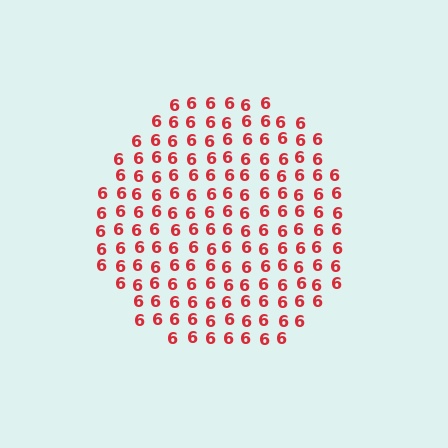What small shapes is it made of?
It is made of small digit 6's.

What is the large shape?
The large shape is a circle.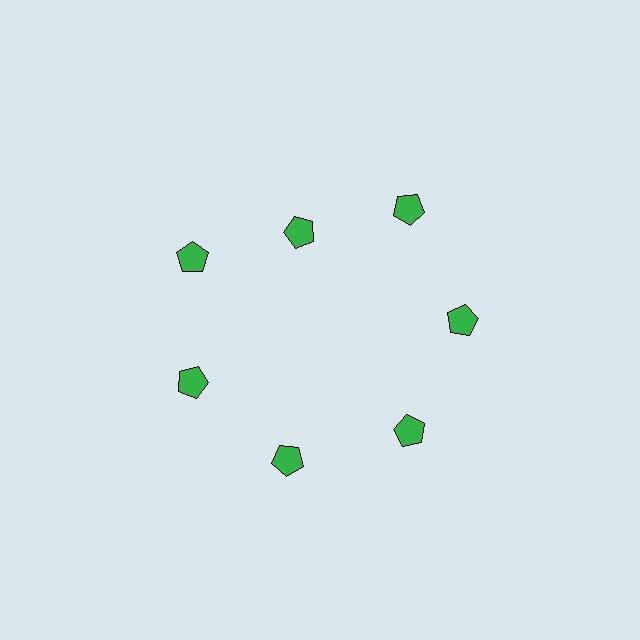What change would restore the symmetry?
The symmetry would be restored by moving it outward, back onto the ring so that all 7 pentagons sit at equal angles and equal distance from the center.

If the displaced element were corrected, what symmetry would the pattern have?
It would have 7-fold rotational symmetry — the pattern would map onto itself every 51 degrees.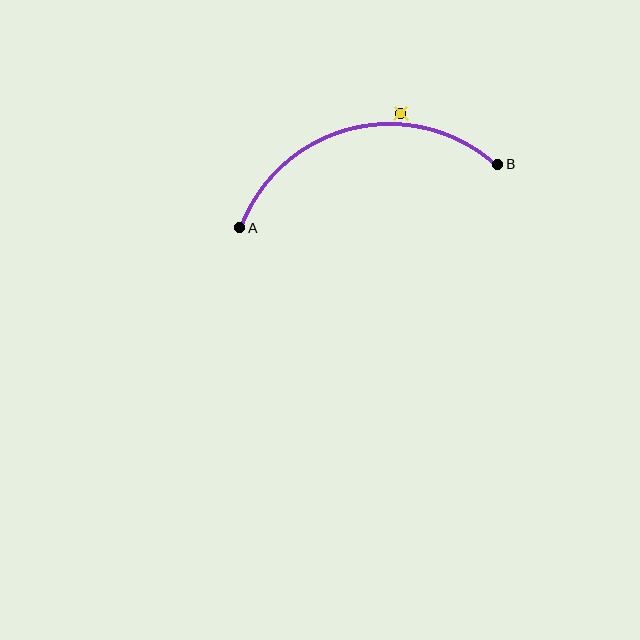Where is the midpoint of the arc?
The arc midpoint is the point on the curve farthest from the straight line joining A and B. It sits above that line.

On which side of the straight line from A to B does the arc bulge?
The arc bulges above the straight line connecting A and B.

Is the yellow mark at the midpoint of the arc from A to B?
No — the yellow mark does not lie on the arc at all. It sits slightly outside the curve.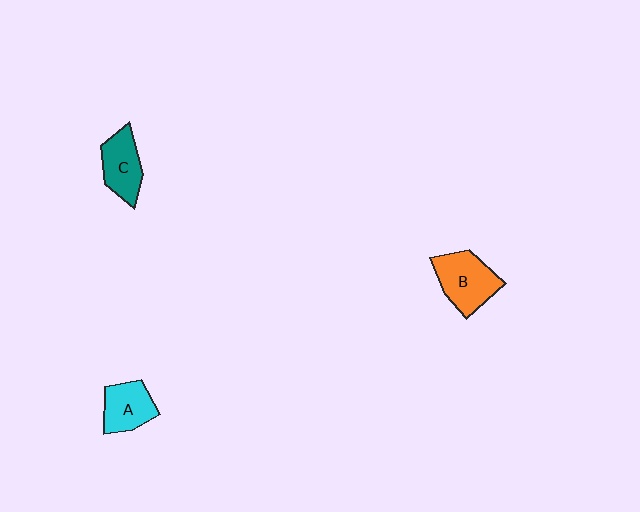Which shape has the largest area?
Shape B (orange).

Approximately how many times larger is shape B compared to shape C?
Approximately 1.2 times.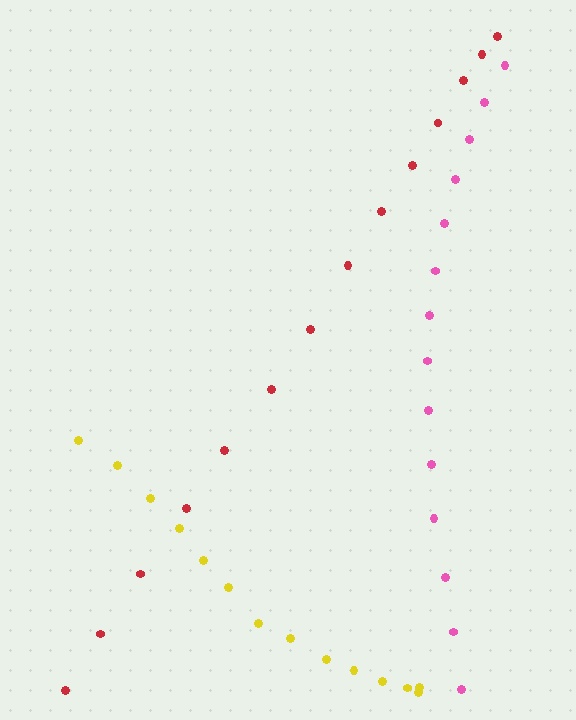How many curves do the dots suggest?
There are 3 distinct paths.